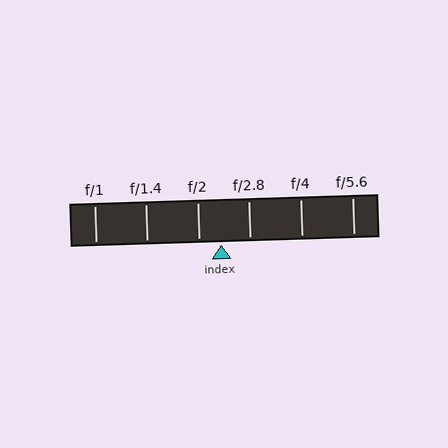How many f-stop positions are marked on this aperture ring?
There are 6 f-stop positions marked.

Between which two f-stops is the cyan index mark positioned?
The index mark is between f/2 and f/2.8.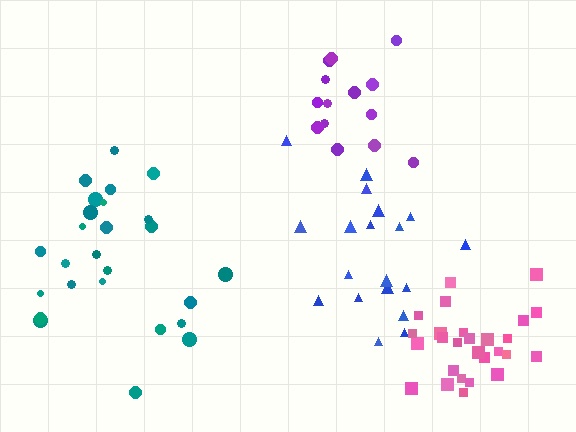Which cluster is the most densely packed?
Pink.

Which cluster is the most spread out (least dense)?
Blue.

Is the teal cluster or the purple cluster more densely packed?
Teal.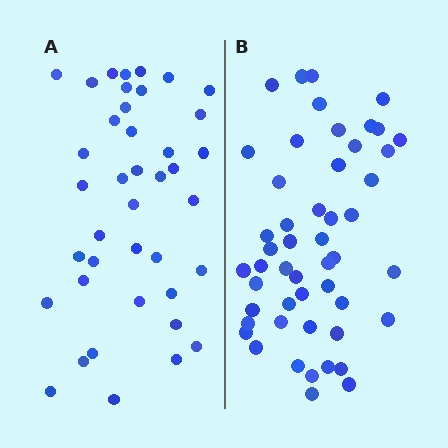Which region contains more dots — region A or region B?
Region B (the right region) has more dots.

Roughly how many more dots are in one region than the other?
Region B has roughly 10 or so more dots than region A.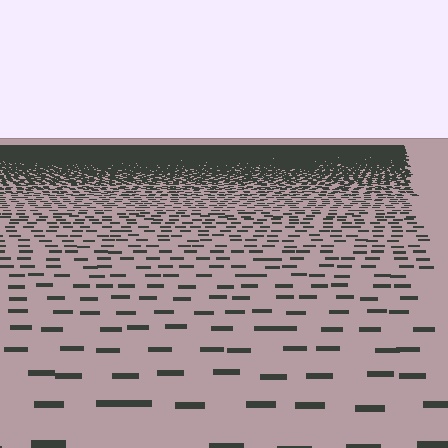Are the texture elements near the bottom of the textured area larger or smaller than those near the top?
Larger. Near the bottom, elements are closer to the viewer and appear at a bigger on-screen size.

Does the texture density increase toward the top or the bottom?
Density increases toward the top.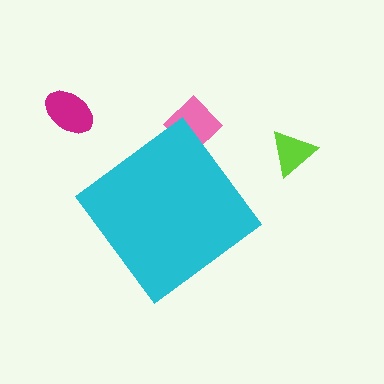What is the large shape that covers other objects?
A cyan diamond.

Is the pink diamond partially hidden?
Yes, the pink diamond is partially hidden behind the cyan diamond.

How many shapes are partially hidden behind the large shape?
1 shape is partially hidden.